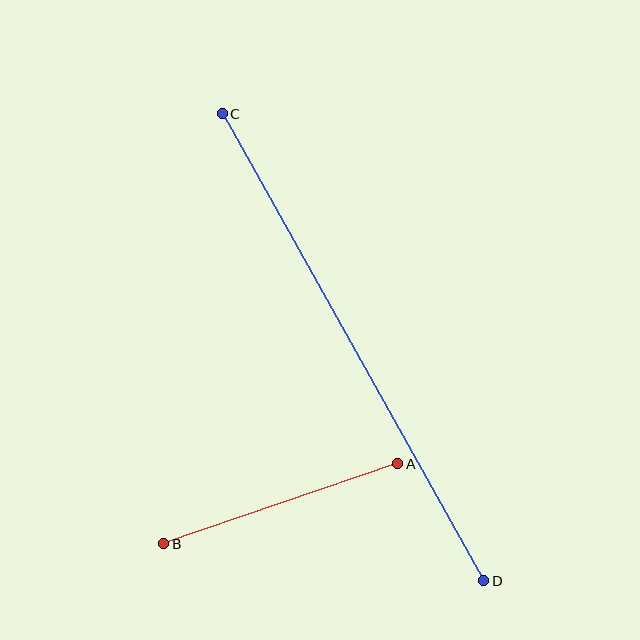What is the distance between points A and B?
The distance is approximately 247 pixels.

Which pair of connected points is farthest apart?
Points C and D are farthest apart.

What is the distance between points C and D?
The distance is approximately 535 pixels.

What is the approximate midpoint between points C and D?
The midpoint is at approximately (353, 347) pixels.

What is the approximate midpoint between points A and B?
The midpoint is at approximately (281, 504) pixels.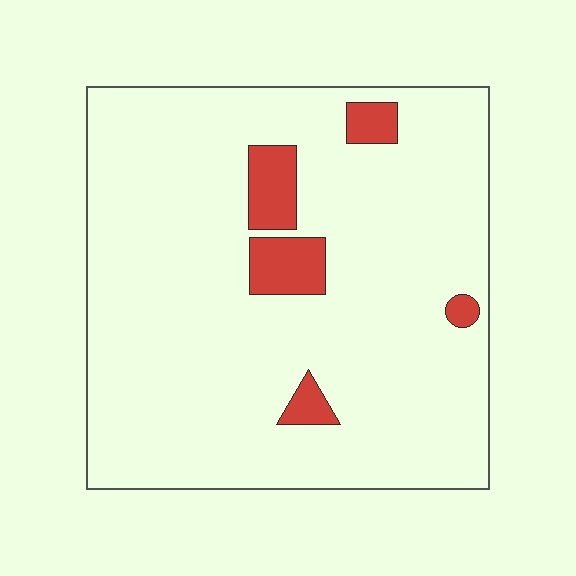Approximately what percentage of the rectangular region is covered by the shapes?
Approximately 10%.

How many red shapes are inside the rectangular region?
5.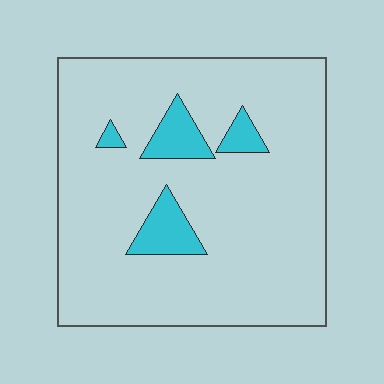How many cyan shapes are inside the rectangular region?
4.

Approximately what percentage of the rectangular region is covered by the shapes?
Approximately 10%.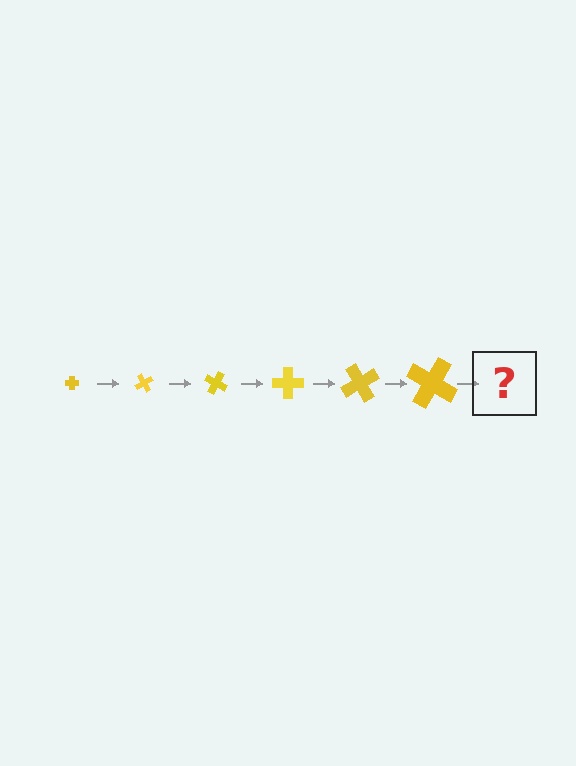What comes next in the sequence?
The next element should be a cross, larger than the previous one and rotated 360 degrees from the start.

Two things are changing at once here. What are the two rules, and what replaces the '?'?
The two rules are that the cross grows larger each step and it rotates 60 degrees each step. The '?' should be a cross, larger than the previous one and rotated 360 degrees from the start.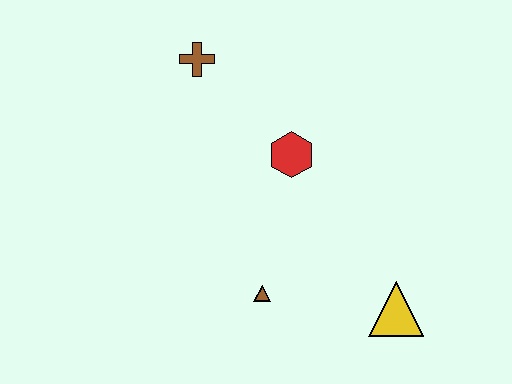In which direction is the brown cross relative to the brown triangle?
The brown cross is above the brown triangle.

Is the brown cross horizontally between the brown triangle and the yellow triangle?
No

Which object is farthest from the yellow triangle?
The brown cross is farthest from the yellow triangle.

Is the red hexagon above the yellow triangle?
Yes